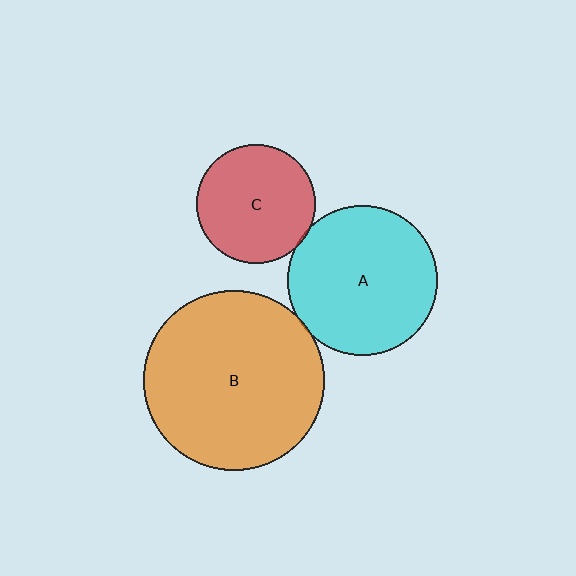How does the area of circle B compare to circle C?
Approximately 2.3 times.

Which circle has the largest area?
Circle B (orange).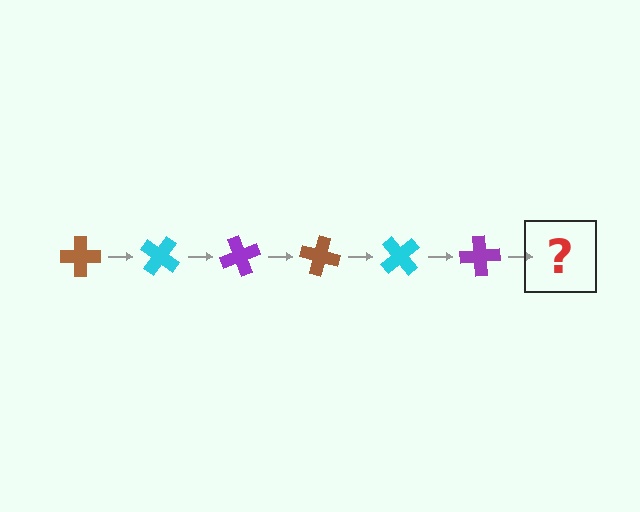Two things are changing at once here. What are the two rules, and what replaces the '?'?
The two rules are that it rotates 35 degrees each step and the color cycles through brown, cyan, and purple. The '?' should be a brown cross, rotated 210 degrees from the start.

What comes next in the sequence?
The next element should be a brown cross, rotated 210 degrees from the start.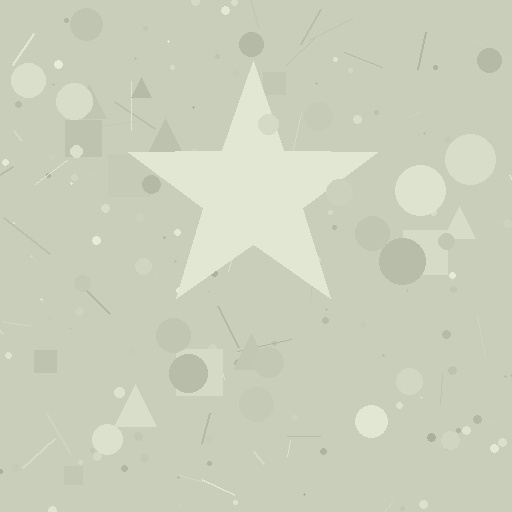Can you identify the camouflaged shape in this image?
The camouflaged shape is a star.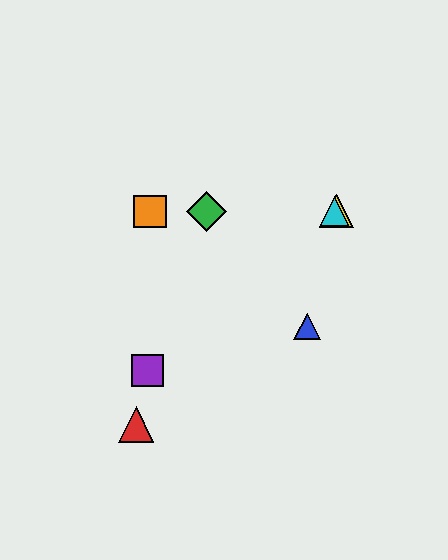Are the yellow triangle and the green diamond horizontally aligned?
Yes, both are at y≈211.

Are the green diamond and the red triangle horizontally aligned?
No, the green diamond is at y≈211 and the red triangle is at y≈425.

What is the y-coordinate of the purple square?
The purple square is at y≈371.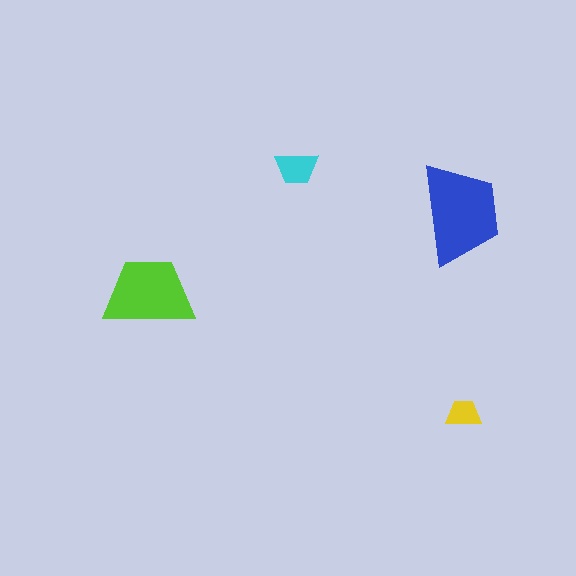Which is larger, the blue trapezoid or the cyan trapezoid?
The blue one.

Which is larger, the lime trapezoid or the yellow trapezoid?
The lime one.